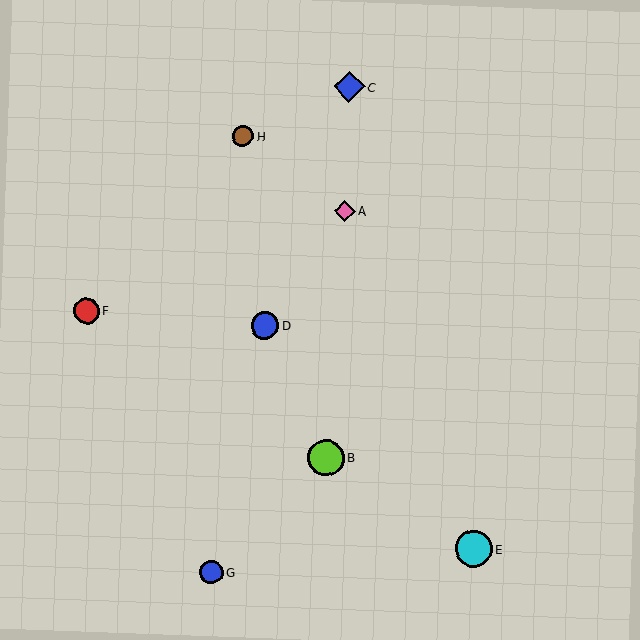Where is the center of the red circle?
The center of the red circle is at (86, 311).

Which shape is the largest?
The cyan circle (labeled E) is the largest.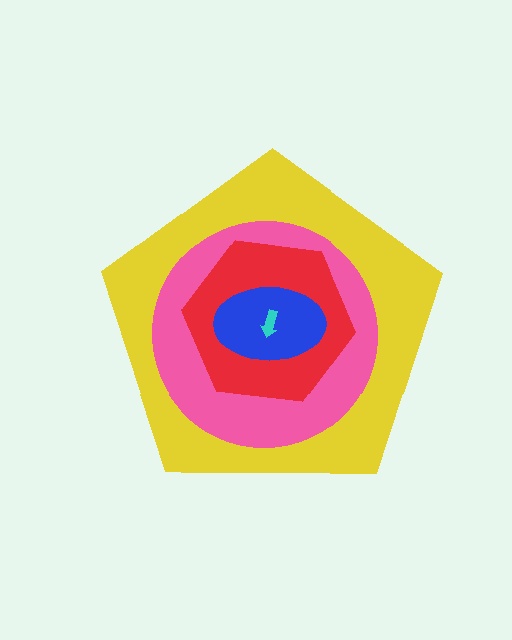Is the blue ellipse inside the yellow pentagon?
Yes.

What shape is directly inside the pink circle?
The red hexagon.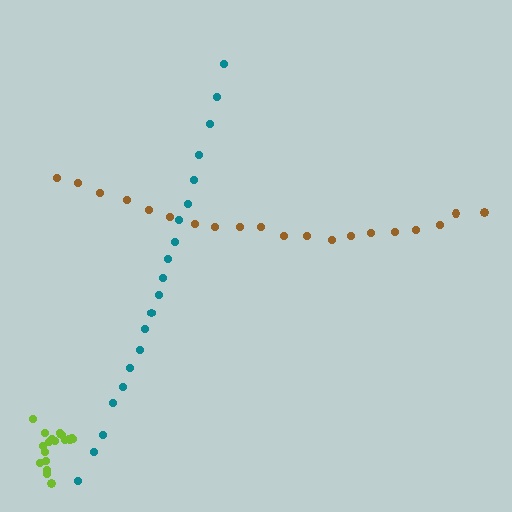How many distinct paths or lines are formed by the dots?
There are 3 distinct paths.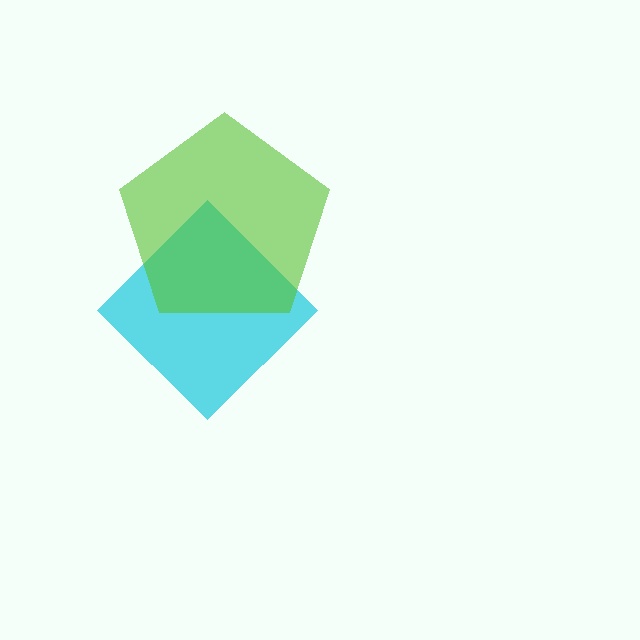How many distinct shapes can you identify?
There are 2 distinct shapes: a cyan diamond, a lime pentagon.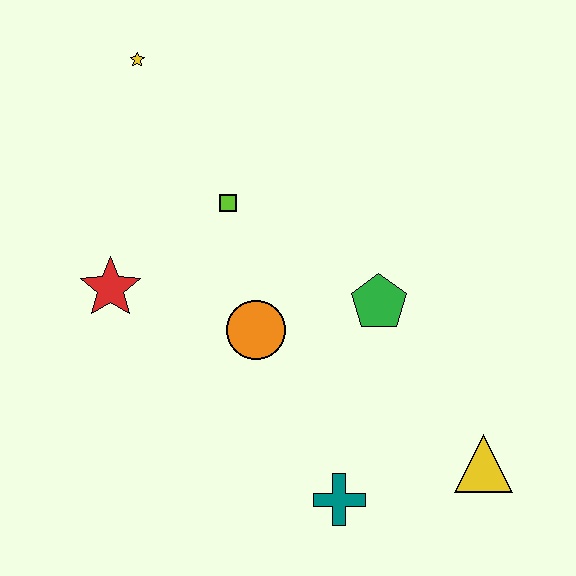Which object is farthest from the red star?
The yellow triangle is farthest from the red star.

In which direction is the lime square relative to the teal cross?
The lime square is above the teal cross.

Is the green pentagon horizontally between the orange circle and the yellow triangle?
Yes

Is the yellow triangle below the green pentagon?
Yes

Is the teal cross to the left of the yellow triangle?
Yes